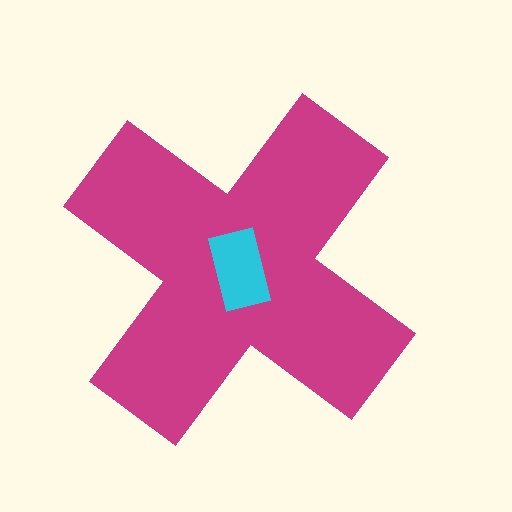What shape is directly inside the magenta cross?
The cyan rectangle.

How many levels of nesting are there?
2.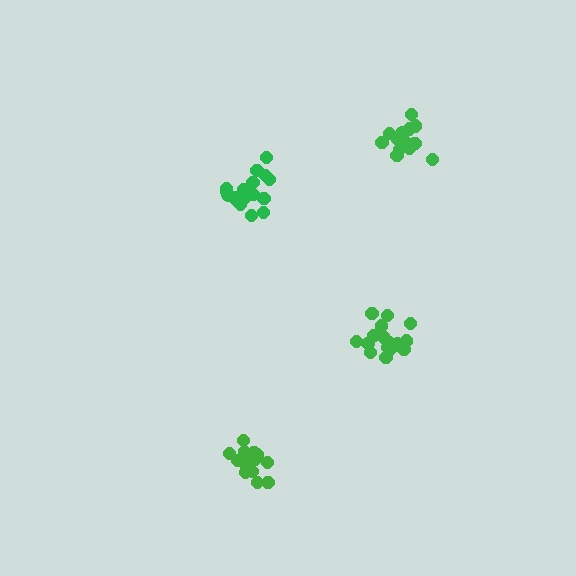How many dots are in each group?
Group 1: 16 dots, Group 2: 15 dots, Group 3: 14 dots, Group 4: 17 dots (62 total).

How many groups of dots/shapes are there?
There are 4 groups.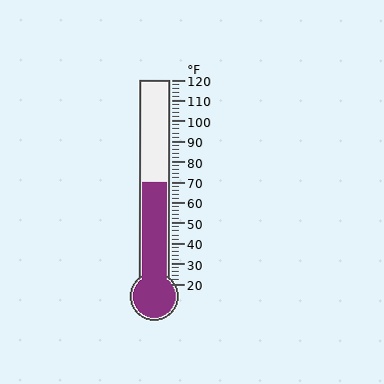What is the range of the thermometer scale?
The thermometer scale ranges from 20°F to 120°F.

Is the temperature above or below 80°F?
The temperature is below 80°F.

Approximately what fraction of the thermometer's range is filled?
The thermometer is filled to approximately 50% of its range.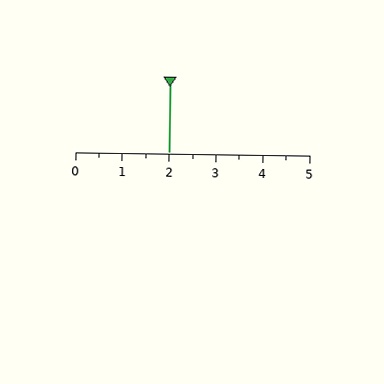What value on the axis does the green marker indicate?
The marker indicates approximately 2.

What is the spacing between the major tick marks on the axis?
The major ticks are spaced 1 apart.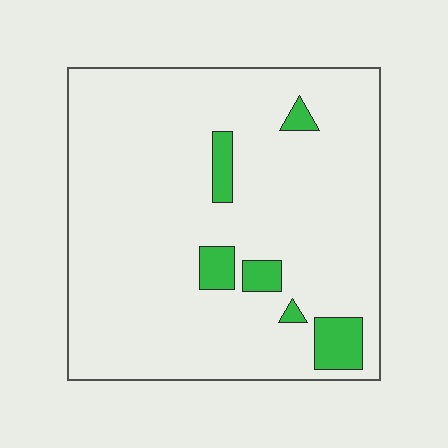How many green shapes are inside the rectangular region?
6.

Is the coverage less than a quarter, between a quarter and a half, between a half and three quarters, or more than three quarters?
Less than a quarter.